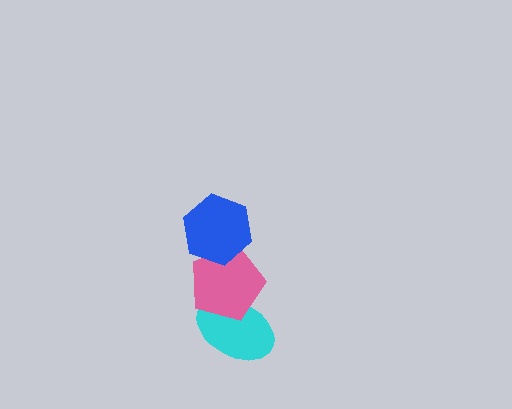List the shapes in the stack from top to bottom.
From top to bottom: the blue hexagon, the pink pentagon, the cyan ellipse.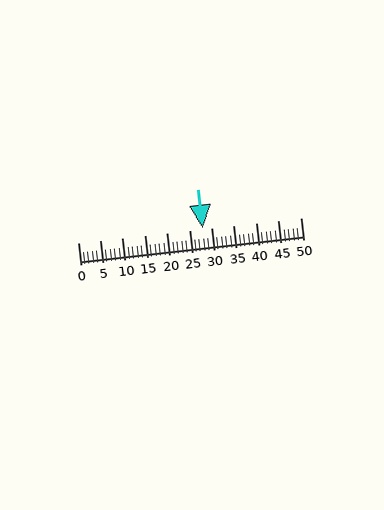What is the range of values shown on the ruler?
The ruler shows values from 0 to 50.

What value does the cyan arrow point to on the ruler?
The cyan arrow points to approximately 28.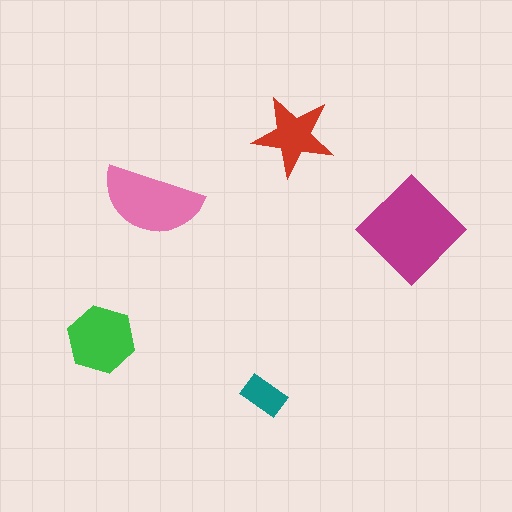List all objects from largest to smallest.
The magenta diamond, the pink semicircle, the green hexagon, the red star, the teal rectangle.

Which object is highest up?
The red star is topmost.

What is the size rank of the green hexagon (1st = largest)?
3rd.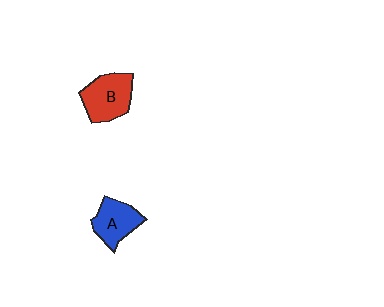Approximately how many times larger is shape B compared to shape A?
Approximately 1.2 times.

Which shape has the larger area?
Shape B (red).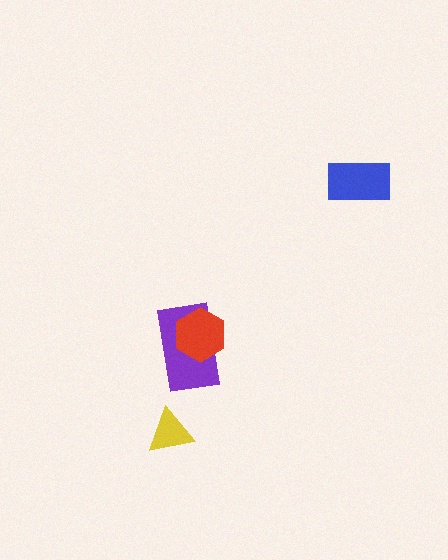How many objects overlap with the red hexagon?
1 object overlaps with the red hexagon.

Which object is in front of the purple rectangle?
The red hexagon is in front of the purple rectangle.